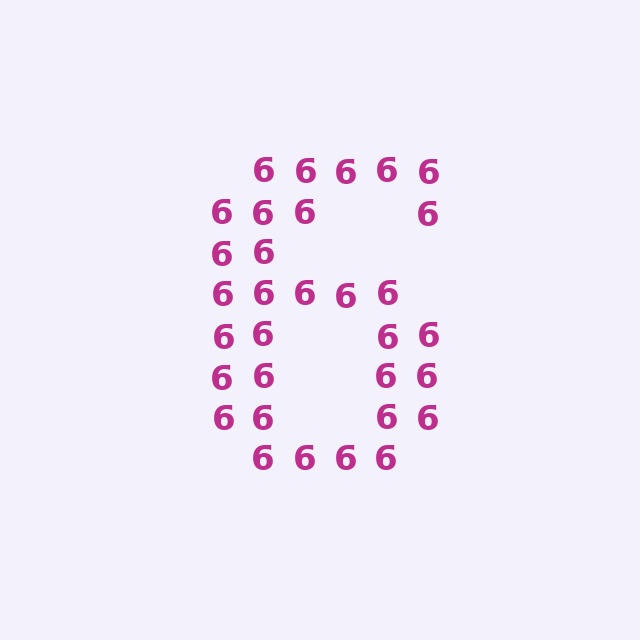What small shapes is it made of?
It is made of small digit 6's.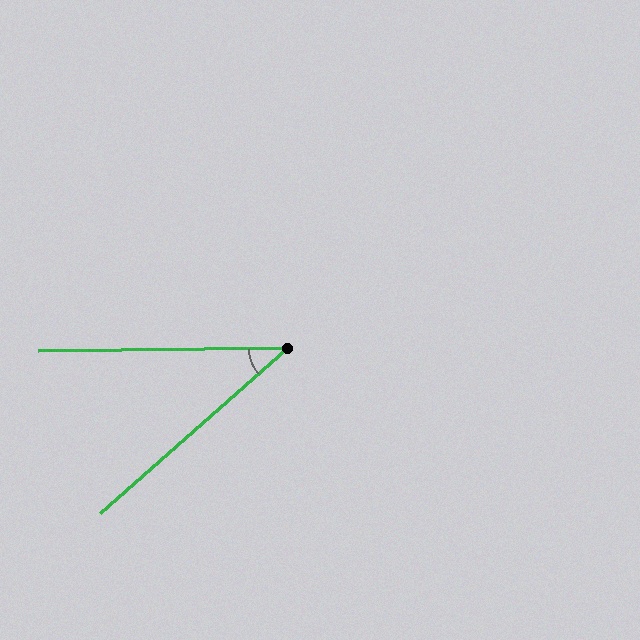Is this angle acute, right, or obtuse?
It is acute.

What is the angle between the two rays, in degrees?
Approximately 41 degrees.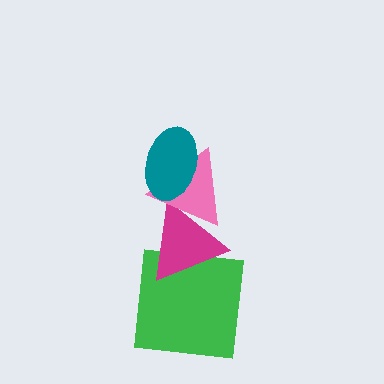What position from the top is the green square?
The green square is 4th from the top.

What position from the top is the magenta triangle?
The magenta triangle is 3rd from the top.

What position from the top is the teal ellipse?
The teal ellipse is 1st from the top.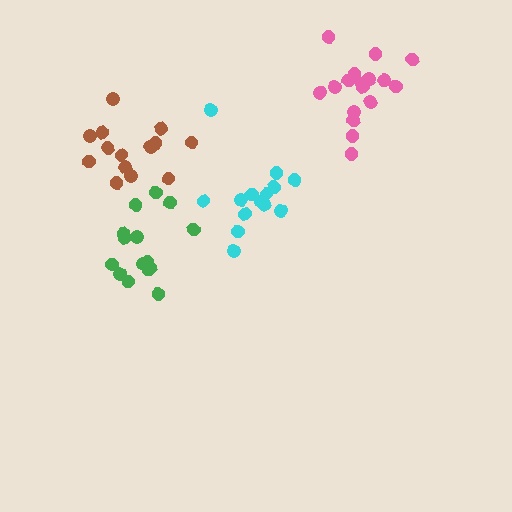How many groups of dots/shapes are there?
There are 4 groups.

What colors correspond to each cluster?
The clusters are colored: cyan, brown, green, pink.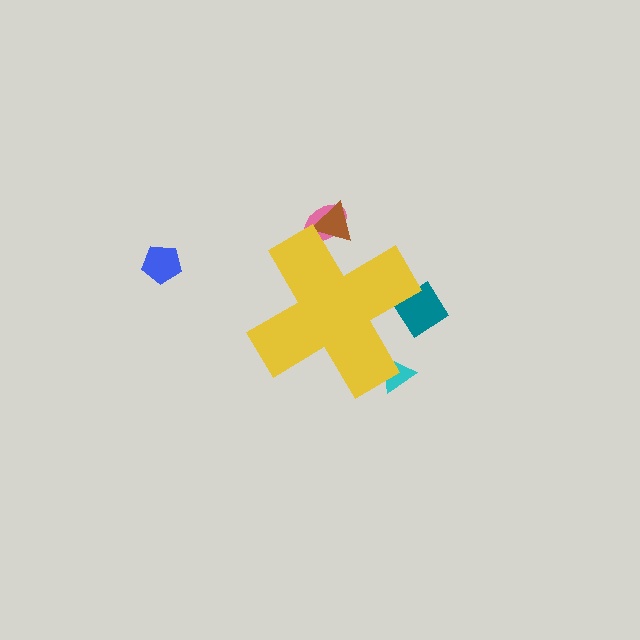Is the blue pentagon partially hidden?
No, the blue pentagon is fully visible.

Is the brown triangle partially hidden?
Yes, the brown triangle is partially hidden behind the yellow cross.